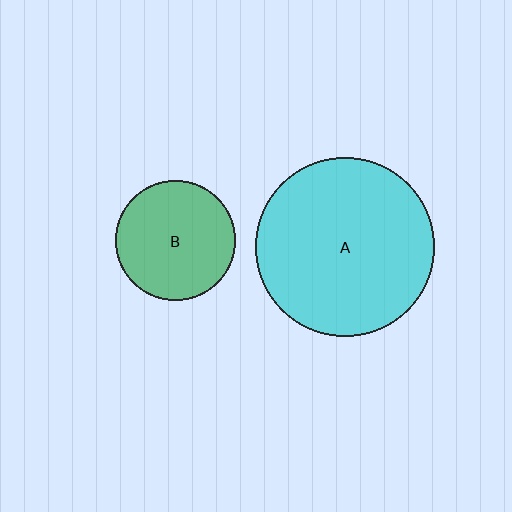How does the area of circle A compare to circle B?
Approximately 2.2 times.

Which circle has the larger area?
Circle A (cyan).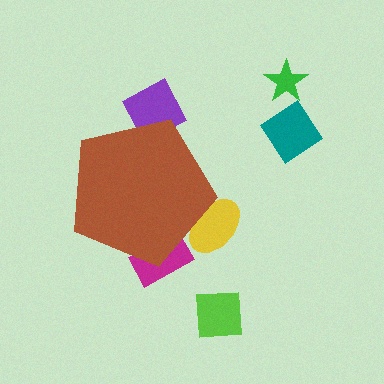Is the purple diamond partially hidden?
Yes, the purple diamond is partially hidden behind the brown pentagon.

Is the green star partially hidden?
No, the green star is fully visible.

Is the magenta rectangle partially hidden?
Yes, the magenta rectangle is partially hidden behind the brown pentagon.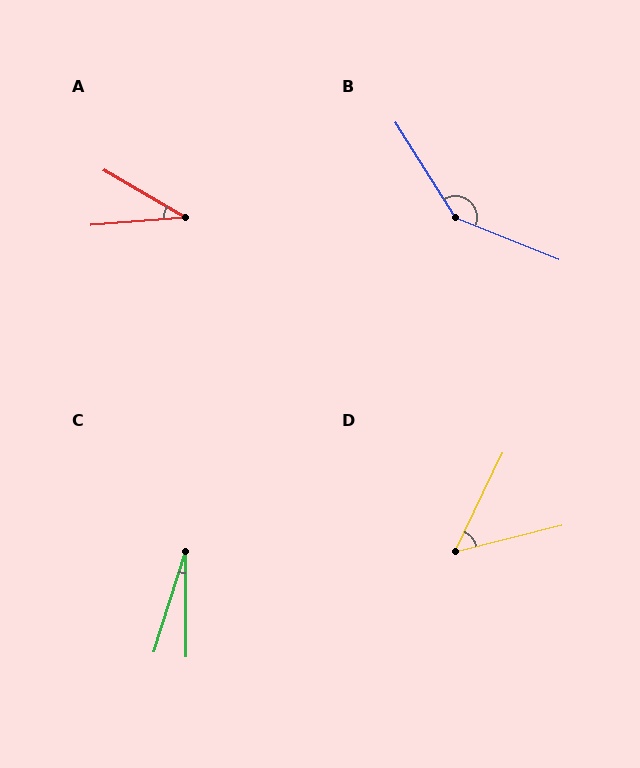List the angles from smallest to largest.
C (18°), A (35°), D (51°), B (144°).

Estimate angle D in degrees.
Approximately 51 degrees.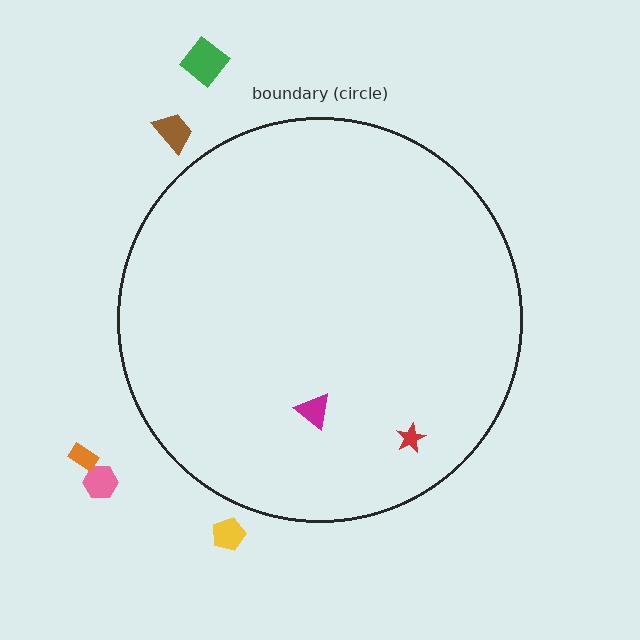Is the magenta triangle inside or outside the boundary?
Inside.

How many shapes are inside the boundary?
2 inside, 5 outside.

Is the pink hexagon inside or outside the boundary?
Outside.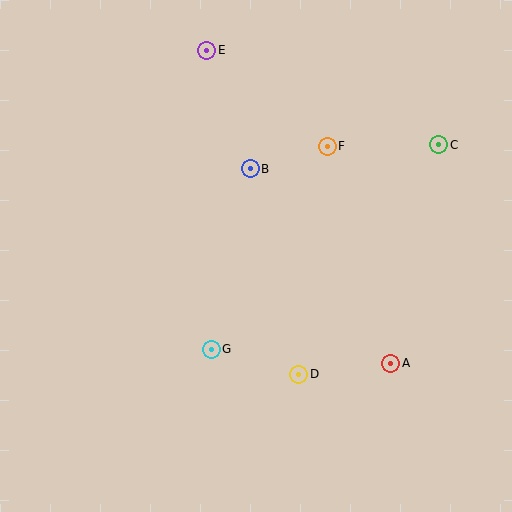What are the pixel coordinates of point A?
Point A is at (391, 363).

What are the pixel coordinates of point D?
Point D is at (299, 374).